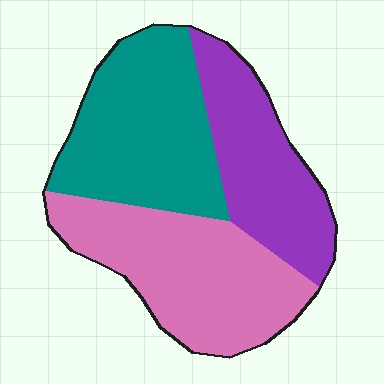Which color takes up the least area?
Purple, at roughly 25%.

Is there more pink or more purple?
Pink.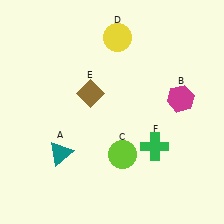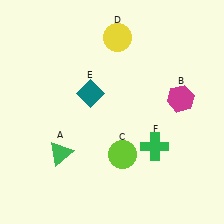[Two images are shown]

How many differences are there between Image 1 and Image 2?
There are 2 differences between the two images.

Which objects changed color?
A changed from teal to green. E changed from brown to teal.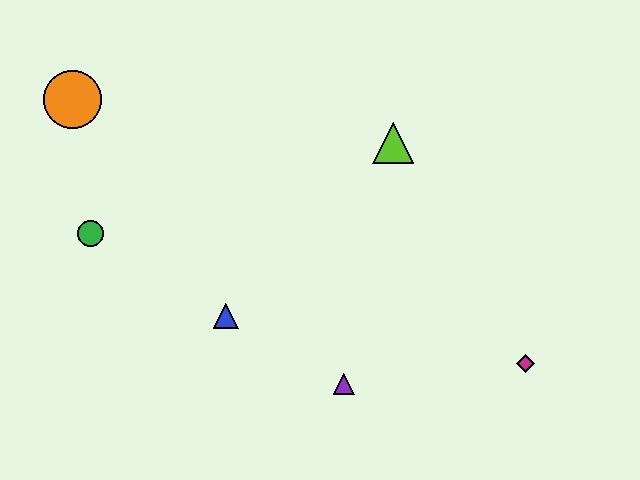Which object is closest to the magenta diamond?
The purple triangle is closest to the magenta diamond.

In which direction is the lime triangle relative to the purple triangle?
The lime triangle is above the purple triangle.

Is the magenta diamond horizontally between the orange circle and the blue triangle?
No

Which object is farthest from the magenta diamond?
The orange circle is farthest from the magenta diamond.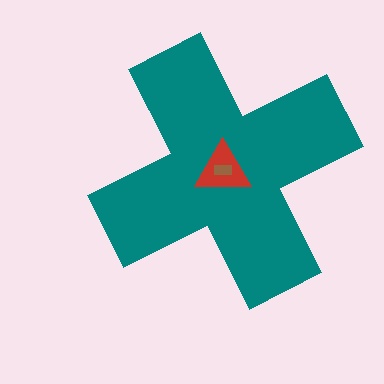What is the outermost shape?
The teal cross.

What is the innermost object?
The brown rectangle.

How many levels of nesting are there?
3.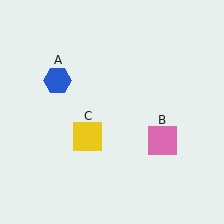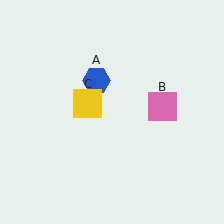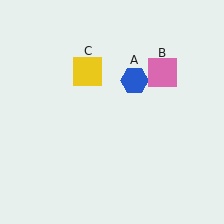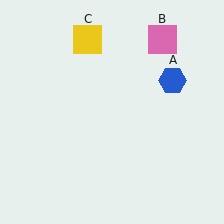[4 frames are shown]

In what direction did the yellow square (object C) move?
The yellow square (object C) moved up.